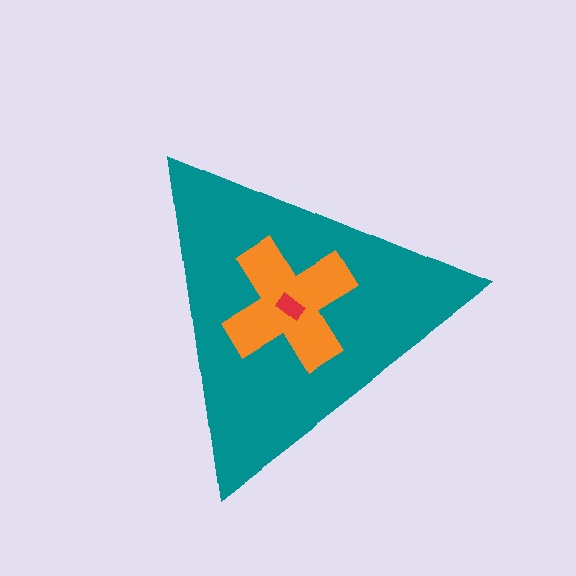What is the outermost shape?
The teal triangle.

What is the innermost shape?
The red rectangle.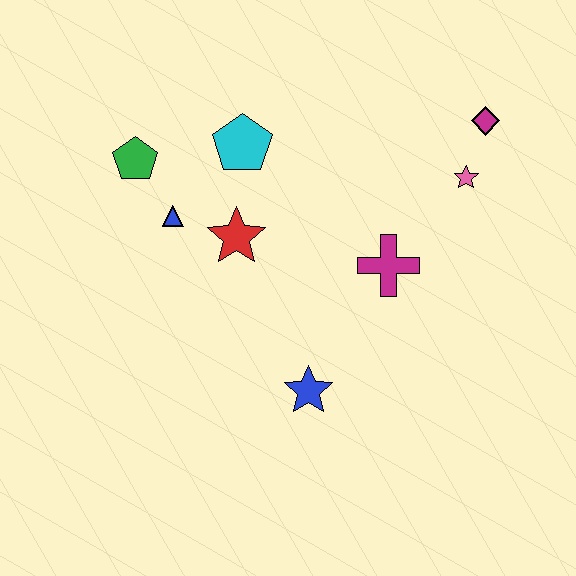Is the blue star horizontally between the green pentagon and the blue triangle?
No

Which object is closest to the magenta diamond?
The pink star is closest to the magenta diamond.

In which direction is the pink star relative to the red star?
The pink star is to the right of the red star.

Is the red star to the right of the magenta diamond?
No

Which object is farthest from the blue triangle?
The magenta diamond is farthest from the blue triangle.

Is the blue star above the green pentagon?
No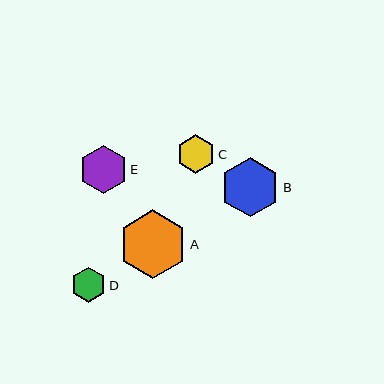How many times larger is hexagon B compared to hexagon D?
Hexagon B is approximately 1.7 times the size of hexagon D.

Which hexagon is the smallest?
Hexagon D is the smallest with a size of approximately 35 pixels.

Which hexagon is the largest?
Hexagon A is the largest with a size of approximately 69 pixels.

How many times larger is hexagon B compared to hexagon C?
Hexagon B is approximately 1.5 times the size of hexagon C.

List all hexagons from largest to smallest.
From largest to smallest: A, B, E, C, D.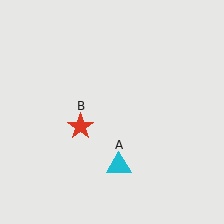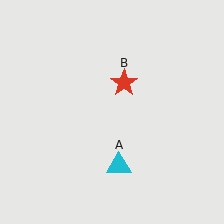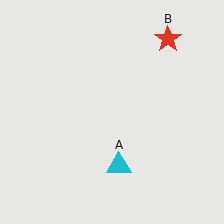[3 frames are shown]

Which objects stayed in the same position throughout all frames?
Cyan triangle (object A) remained stationary.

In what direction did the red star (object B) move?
The red star (object B) moved up and to the right.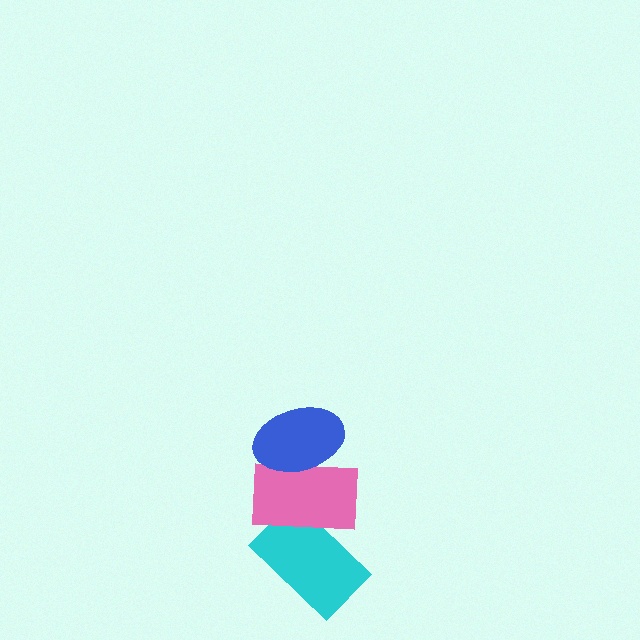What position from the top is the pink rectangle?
The pink rectangle is 2nd from the top.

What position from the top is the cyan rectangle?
The cyan rectangle is 3rd from the top.